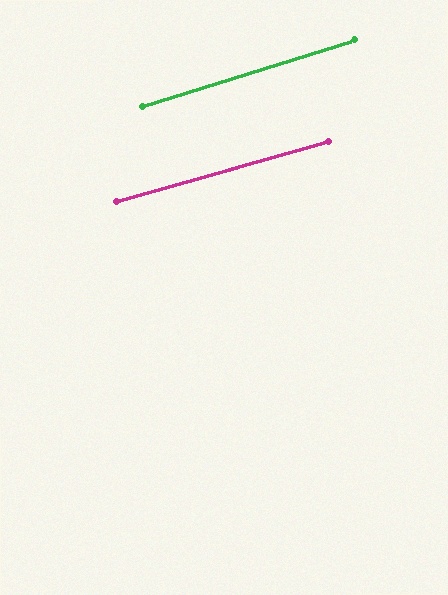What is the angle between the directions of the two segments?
Approximately 2 degrees.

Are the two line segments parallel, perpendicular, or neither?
Parallel — their directions differ by only 1.7°.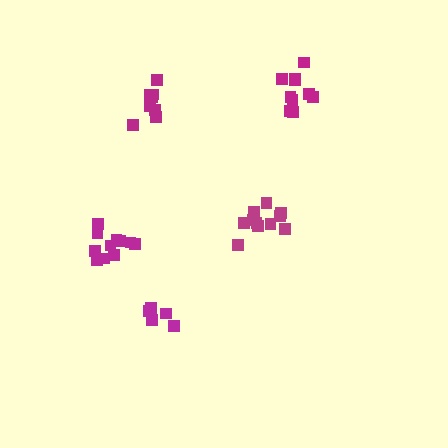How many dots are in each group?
Group 1: 5 dots, Group 2: 10 dots, Group 3: 11 dots, Group 4: 8 dots, Group 5: 11 dots (45 total).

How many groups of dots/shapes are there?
There are 5 groups.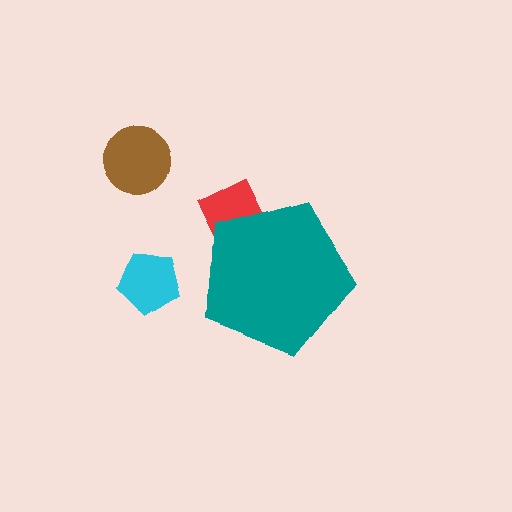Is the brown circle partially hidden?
No, the brown circle is fully visible.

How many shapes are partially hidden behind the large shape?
1 shape is partially hidden.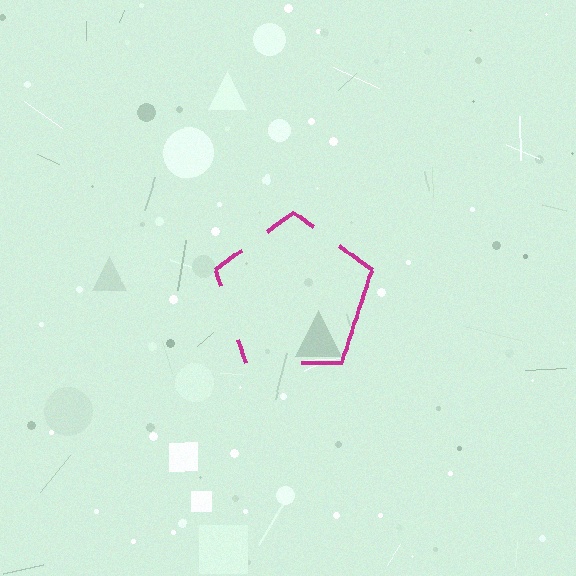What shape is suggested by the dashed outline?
The dashed outline suggests a pentagon.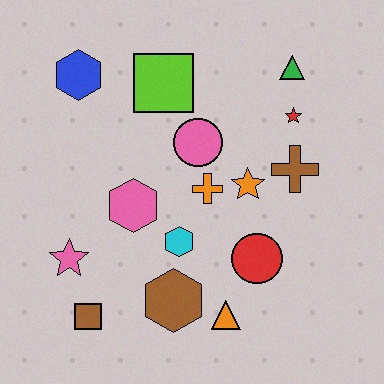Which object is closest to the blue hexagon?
The lime square is closest to the blue hexagon.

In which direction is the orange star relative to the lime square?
The orange star is below the lime square.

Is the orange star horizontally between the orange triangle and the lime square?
No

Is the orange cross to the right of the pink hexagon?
Yes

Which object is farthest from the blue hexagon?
The orange triangle is farthest from the blue hexagon.